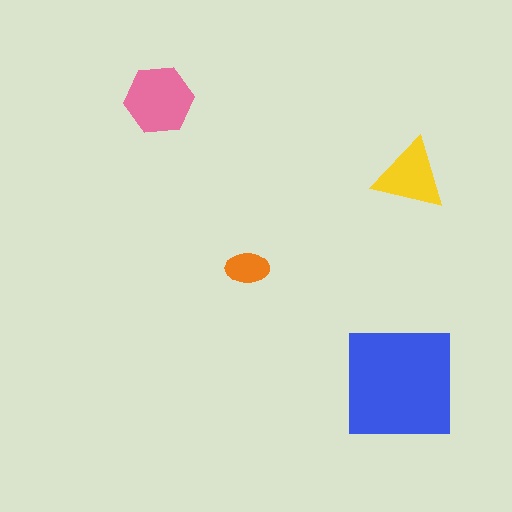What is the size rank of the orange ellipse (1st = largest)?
4th.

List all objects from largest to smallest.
The blue square, the pink hexagon, the yellow triangle, the orange ellipse.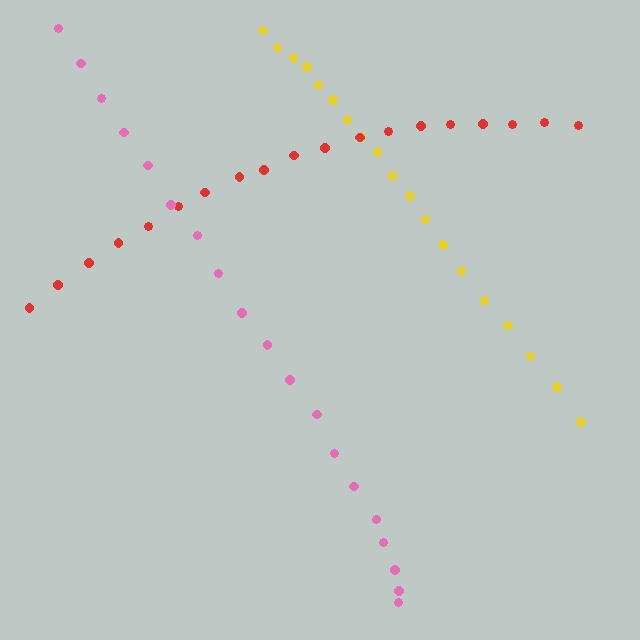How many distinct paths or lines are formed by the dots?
There are 3 distinct paths.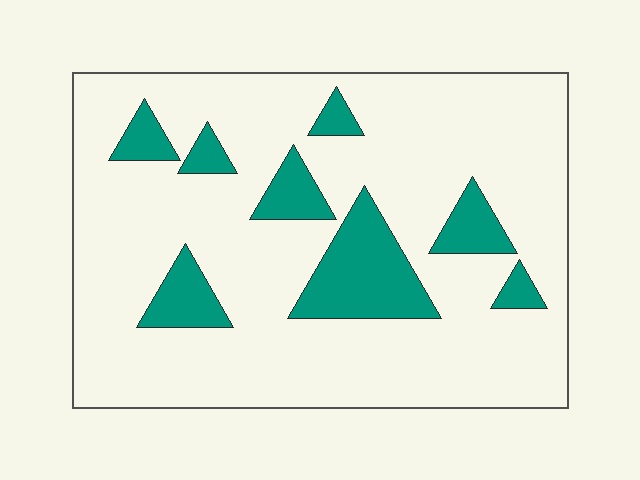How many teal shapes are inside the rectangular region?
8.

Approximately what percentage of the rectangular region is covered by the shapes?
Approximately 15%.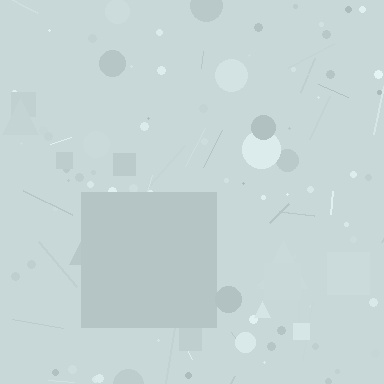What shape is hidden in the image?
A square is hidden in the image.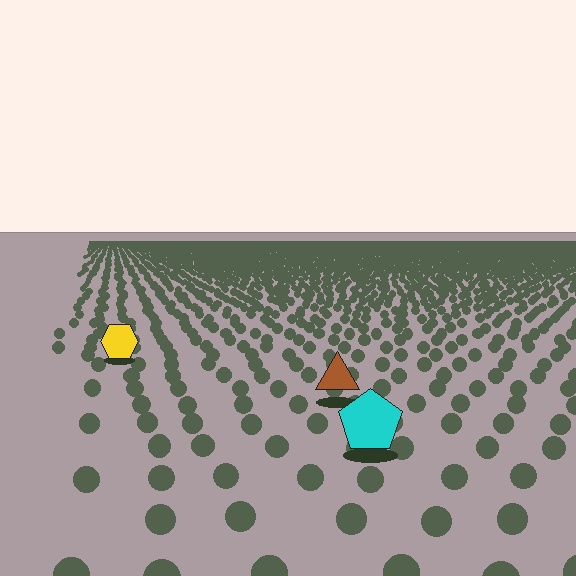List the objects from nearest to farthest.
From nearest to farthest: the cyan pentagon, the brown triangle, the yellow hexagon.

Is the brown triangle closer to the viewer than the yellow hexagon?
Yes. The brown triangle is closer — you can tell from the texture gradient: the ground texture is coarser near it.